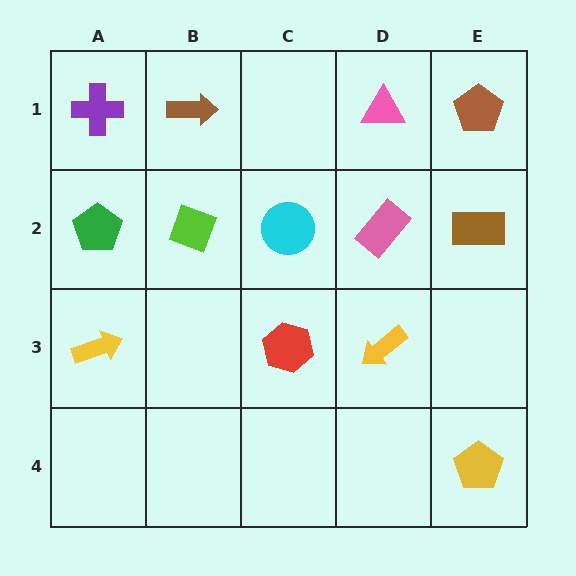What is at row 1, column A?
A purple cross.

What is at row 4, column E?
A yellow pentagon.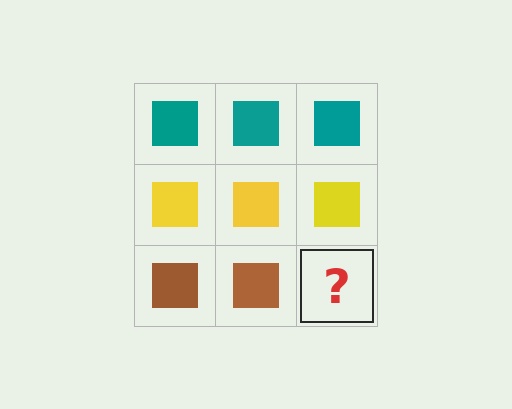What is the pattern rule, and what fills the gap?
The rule is that each row has a consistent color. The gap should be filled with a brown square.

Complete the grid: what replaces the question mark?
The question mark should be replaced with a brown square.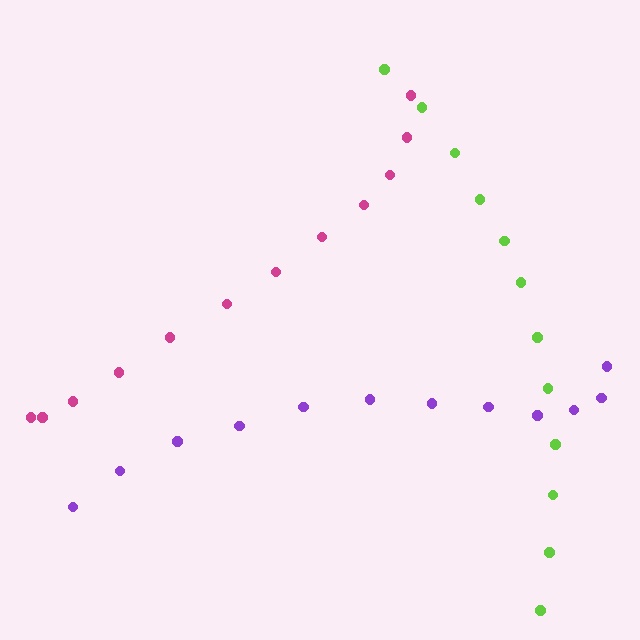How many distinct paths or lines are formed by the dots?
There are 3 distinct paths.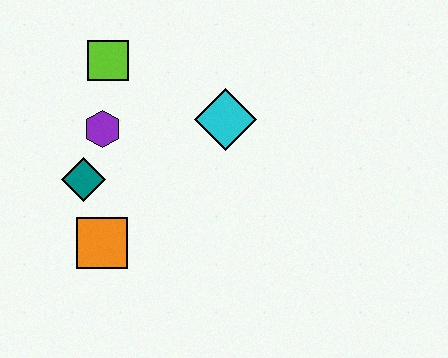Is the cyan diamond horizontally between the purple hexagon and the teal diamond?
No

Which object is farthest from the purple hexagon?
The cyan diamond is farthest from the purple hexagon.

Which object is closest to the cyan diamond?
The purple hexagon is closest to the cyan diamond.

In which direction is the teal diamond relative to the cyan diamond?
The teal diamond is to the left of the cyan diamond.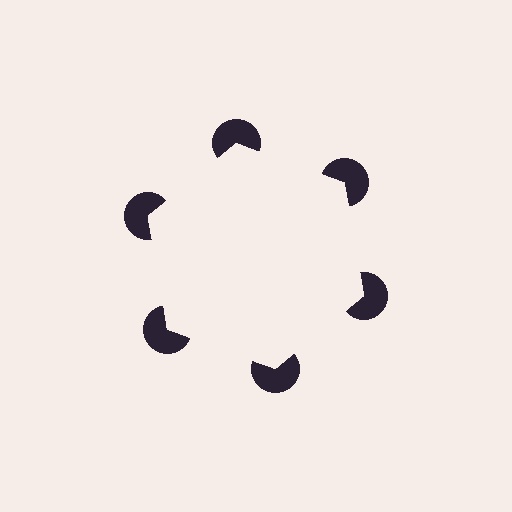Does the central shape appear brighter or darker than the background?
It typically appears slightly brighter than the background, even though no actual brightness change is drawn.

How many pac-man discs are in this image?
There are 6 — one at each vertex of the illusory hexagon.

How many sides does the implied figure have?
6 sides.